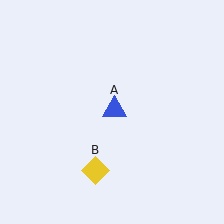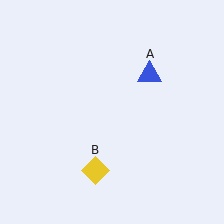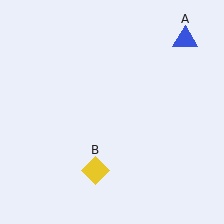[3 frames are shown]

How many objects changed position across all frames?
1 object changed position: blue triangle (object A).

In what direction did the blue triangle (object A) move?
The blue triangle (object A) moved up and to the right.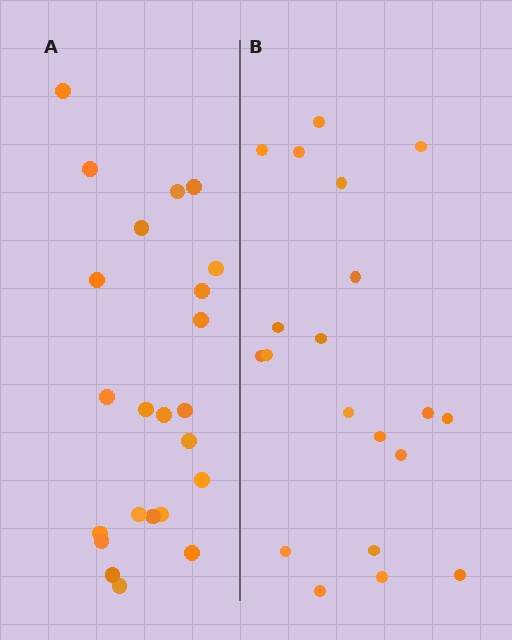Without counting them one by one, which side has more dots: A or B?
Region A (the left region) has more dots.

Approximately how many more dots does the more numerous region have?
Region A has just a few more — roughly 2 or 3 more dots than region B.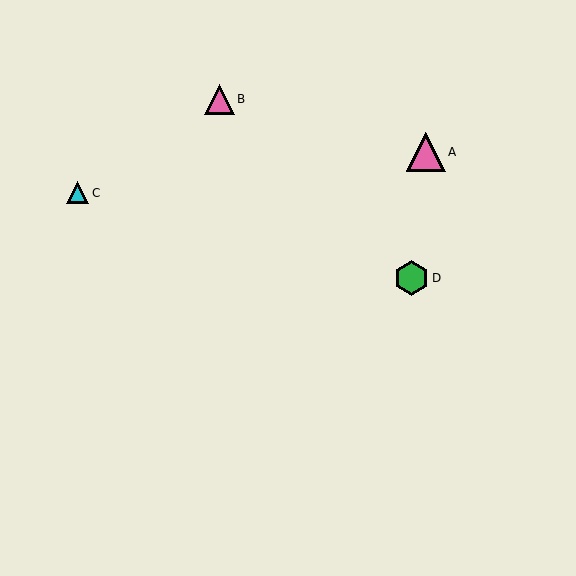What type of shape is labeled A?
Shape A is a pink triangle.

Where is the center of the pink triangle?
The center of the pink triangle is at (426, 152).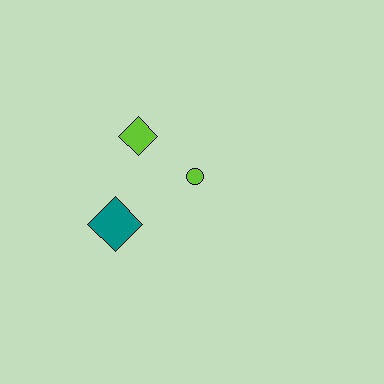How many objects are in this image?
There are 3 objects.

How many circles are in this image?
There is 1 circle.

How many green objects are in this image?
There are no green objects.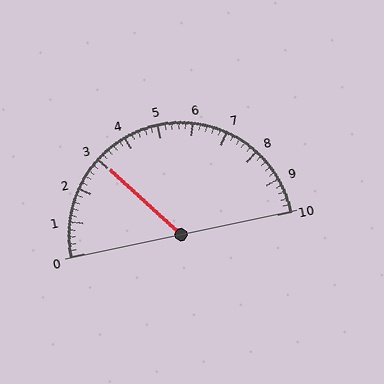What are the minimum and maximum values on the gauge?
The gauge ranges from 0 to 10.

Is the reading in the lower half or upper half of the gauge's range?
The reading is in the lower half of the range (0 to 10).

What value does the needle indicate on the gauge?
The needle indicates approximately 3.0.